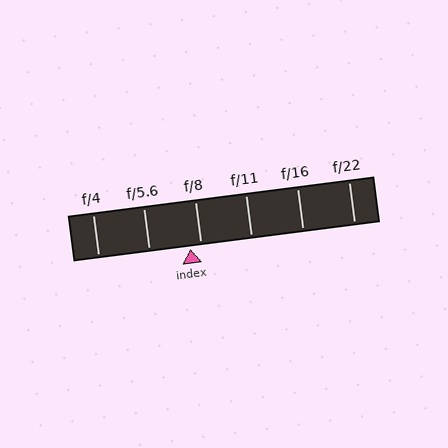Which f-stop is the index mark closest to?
The index mark is closest to f/8.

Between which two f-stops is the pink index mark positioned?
The index mark is between f/5.6 and f/8.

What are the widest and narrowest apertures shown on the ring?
The widest aperture shown is f/4 and the narrowest is f/22.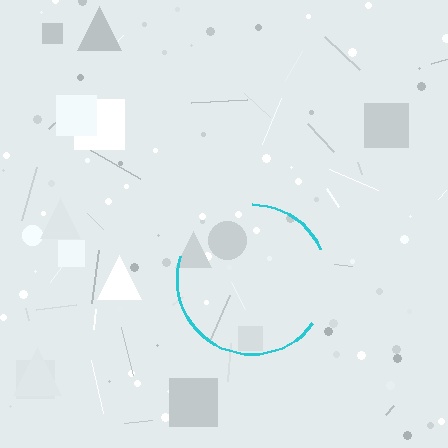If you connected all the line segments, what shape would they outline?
They would outline a circle.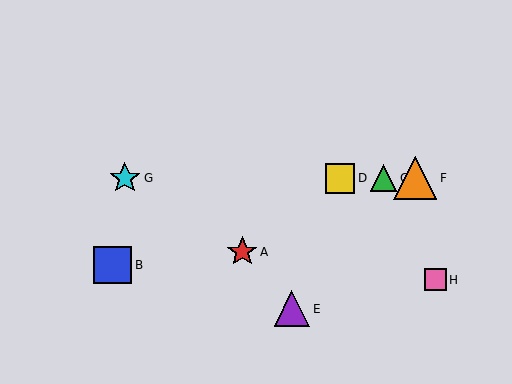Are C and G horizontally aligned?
Yes, both are at y≈178.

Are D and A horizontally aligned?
No, D is at y≈178 and A is at y≈252.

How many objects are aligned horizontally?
4 objects (C, D, F, G) are aligned horizontally.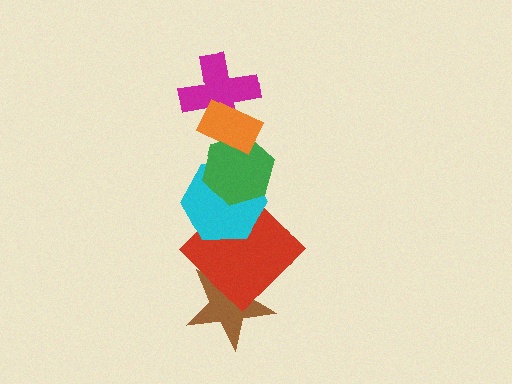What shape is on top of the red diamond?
The cyan hexagon is on top of the red diamond.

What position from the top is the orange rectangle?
The orange rectangle is 1st from the top.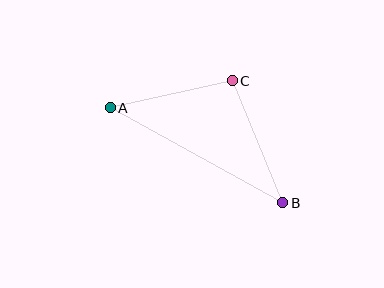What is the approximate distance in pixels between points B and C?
The distance between B and C is approximately 132 pixels.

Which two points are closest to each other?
Points A and C are closest to each other.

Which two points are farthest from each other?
Points A and B are farthest from each other.